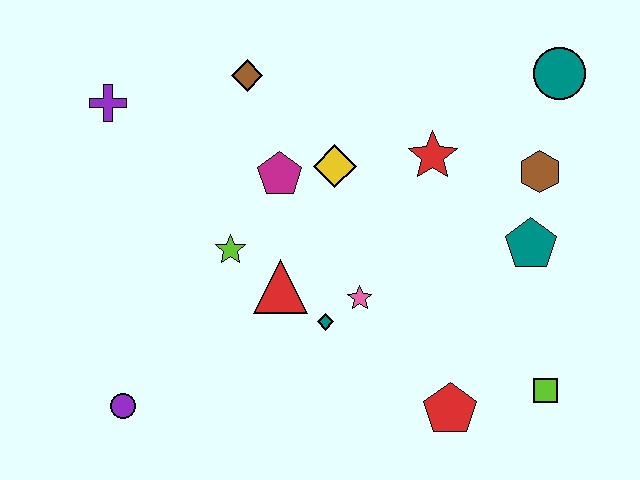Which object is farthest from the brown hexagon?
The purple circle is farthest from the brown hexagon.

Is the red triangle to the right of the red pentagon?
No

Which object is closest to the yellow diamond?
The magenta pentagon is closest to the yellow diamond.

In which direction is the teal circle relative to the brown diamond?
The teal circle is to the right of the brown diamond.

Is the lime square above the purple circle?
Yes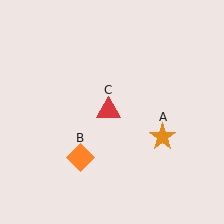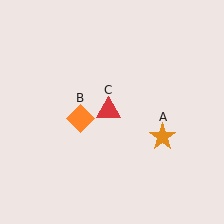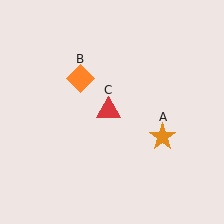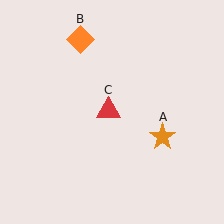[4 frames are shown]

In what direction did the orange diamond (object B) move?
The orange diamond (object B) moved up.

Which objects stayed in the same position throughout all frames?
Orange star (object A) and red triangle (object C) remained stationary.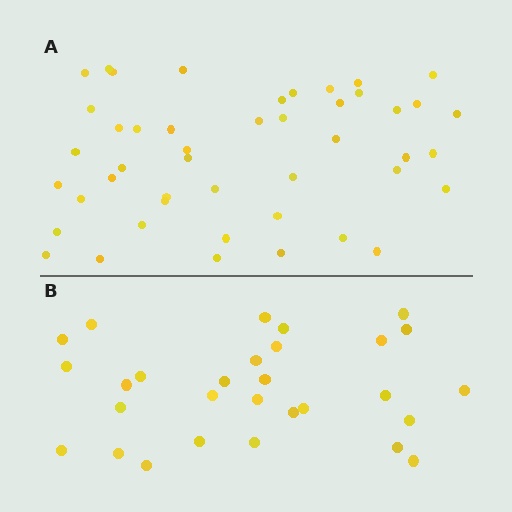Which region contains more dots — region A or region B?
Region A (the top region) has more dots.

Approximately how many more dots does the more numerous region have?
Region A has approximately 15 more dots than region B.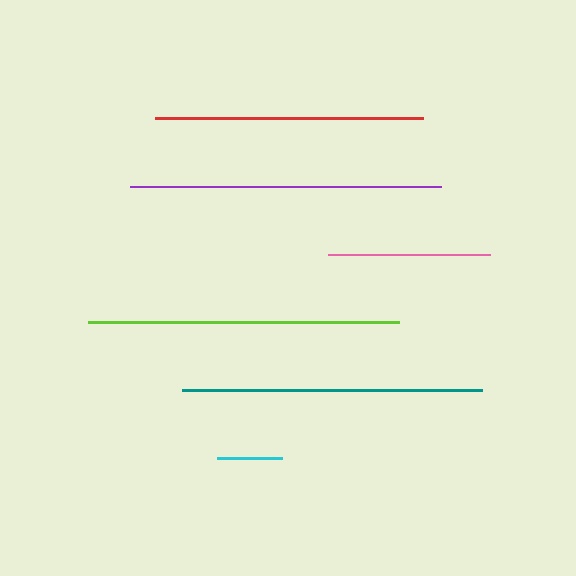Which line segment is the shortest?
The cyan line is the shortest at approximately 65 pixels.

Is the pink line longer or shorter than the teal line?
The teal line is longer than the pink line.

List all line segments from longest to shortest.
From longest to shortest: purple, lime, teal, red, pink, cyan.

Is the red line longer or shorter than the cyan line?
The red line is longer than the cyan line.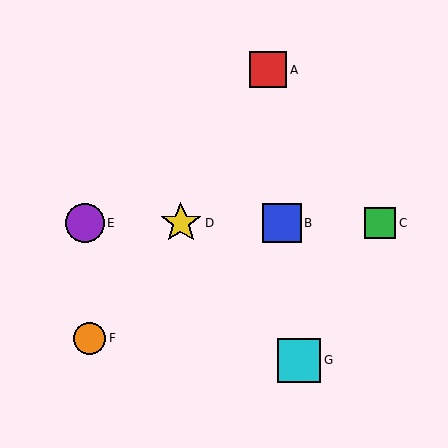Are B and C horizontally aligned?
Yes, both are at y≈223.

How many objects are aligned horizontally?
4 objects (B, C, D, E) are aligned horizontally.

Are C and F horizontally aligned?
No, C is at y≈223 and F is at y≈338.